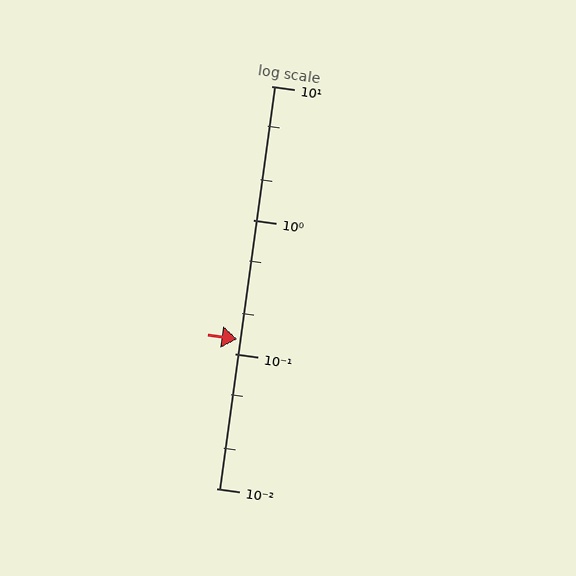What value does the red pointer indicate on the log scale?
The pointer indicates approximately 0.13.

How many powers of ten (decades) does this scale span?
The scale spans 3 decades, from 0.01 to 10.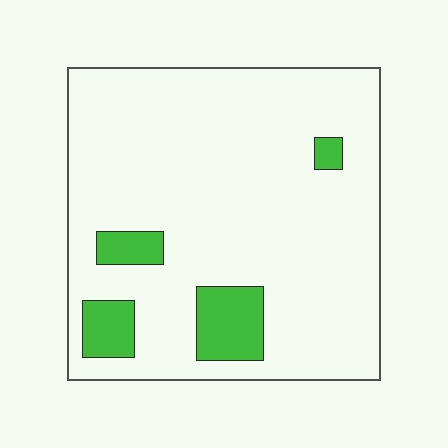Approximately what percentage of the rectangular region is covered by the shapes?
Approximately 10%.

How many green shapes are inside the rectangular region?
4.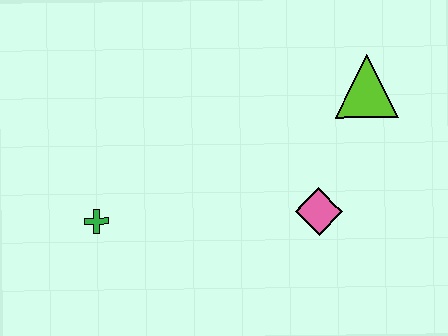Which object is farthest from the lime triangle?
The green cross is farthest from the lime triangle.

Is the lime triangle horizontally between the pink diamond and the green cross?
No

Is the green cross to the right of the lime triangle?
No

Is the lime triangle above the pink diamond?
Yes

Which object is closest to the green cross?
The pink diamond is closest to the green cross.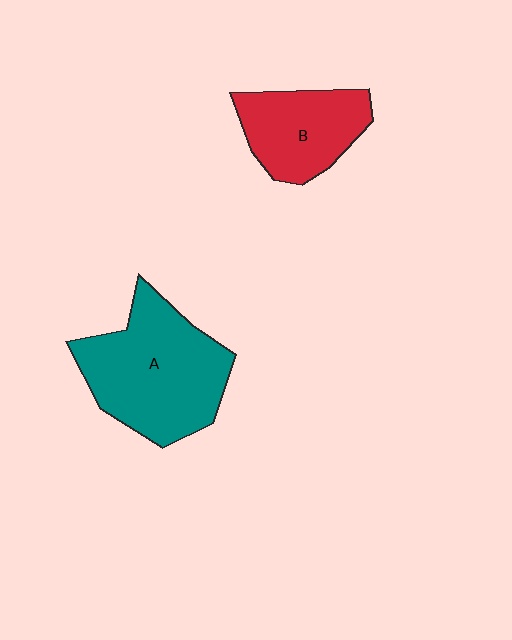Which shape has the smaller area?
Shape B (red).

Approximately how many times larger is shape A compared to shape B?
Approximately 1.6 times.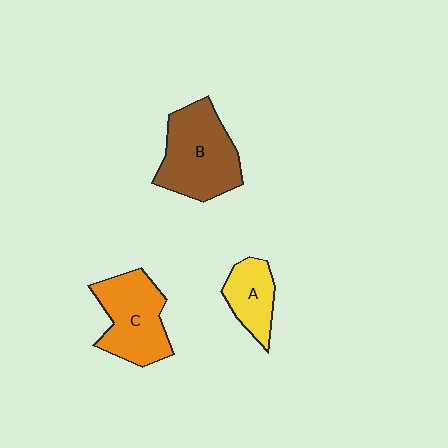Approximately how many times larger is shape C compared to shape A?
Approximately 1.7 times.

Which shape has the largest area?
Shape B (brown).